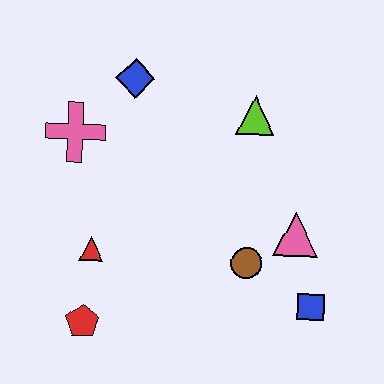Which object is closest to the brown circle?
The pink triangle is closest to the brown circle.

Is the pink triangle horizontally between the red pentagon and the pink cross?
No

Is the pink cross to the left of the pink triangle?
Yes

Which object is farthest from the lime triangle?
The red pentagon is farthest from the lime triangle.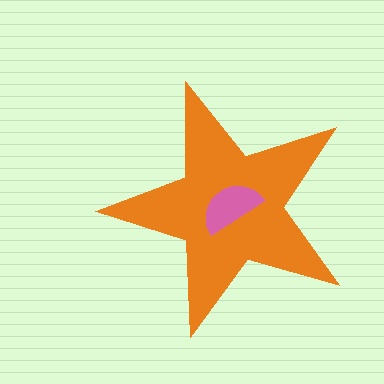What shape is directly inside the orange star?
The pink semicircle.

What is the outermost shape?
The orange star.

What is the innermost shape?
The pink semicircle.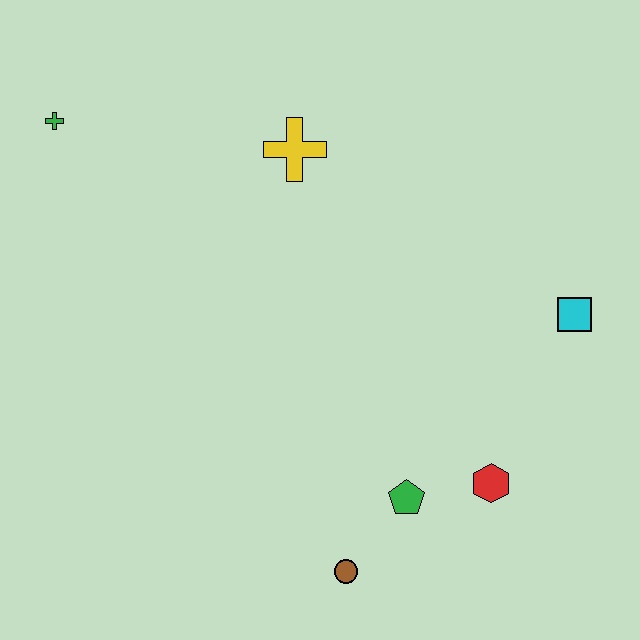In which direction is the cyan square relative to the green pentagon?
The cyan square is above the green pentagon.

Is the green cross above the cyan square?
Yes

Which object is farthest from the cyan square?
The green cross is farthest from the cyan square.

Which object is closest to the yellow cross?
The green cross is closest to the yellow cross.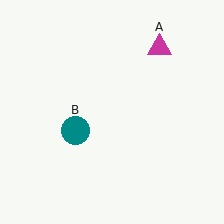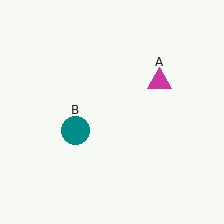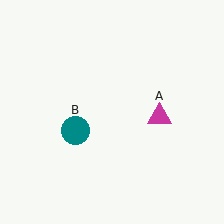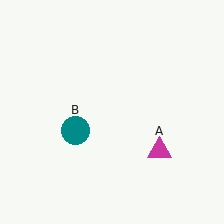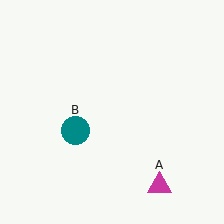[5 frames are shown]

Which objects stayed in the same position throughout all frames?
Teal circle (object B) remained stationary.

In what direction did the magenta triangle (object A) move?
The magenta triangle (object A) moved down.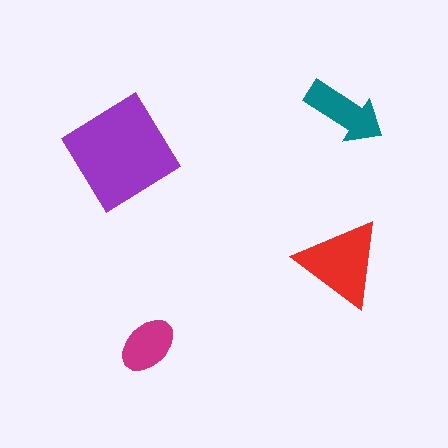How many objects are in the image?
There are 4 objects in the image.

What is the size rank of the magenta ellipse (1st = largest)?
4th.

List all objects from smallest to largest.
The magenta ellipse, the teal arrow, the red triangle, the purple diamond.